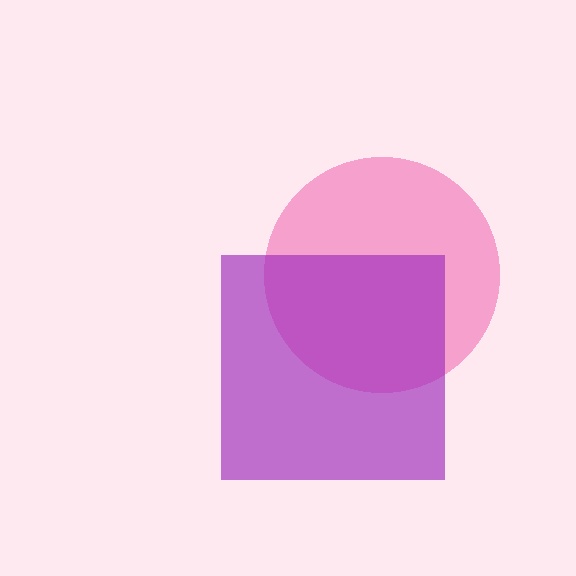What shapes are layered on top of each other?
The layered shapes are: a pink circle, a purple square.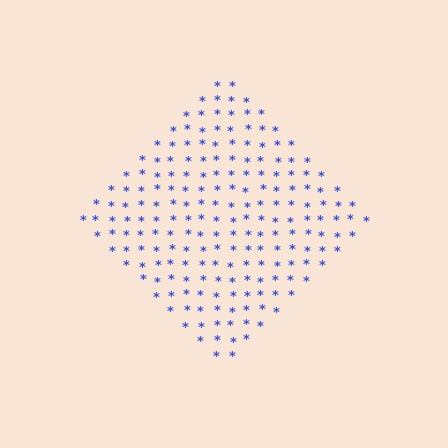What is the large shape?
The large shape is a diamond.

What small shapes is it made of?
It is made of small asterisks.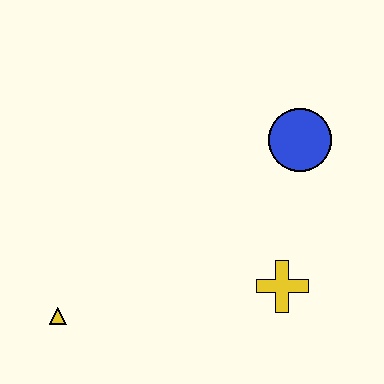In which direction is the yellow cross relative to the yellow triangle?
The yellow cross is to the right of the yellow triangle.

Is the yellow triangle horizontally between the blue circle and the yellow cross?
No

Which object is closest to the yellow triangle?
The yellow cross is closest to the yellow triangle.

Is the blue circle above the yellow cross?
Yes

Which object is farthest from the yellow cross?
The yellow triangle is farthest from the yellow cross.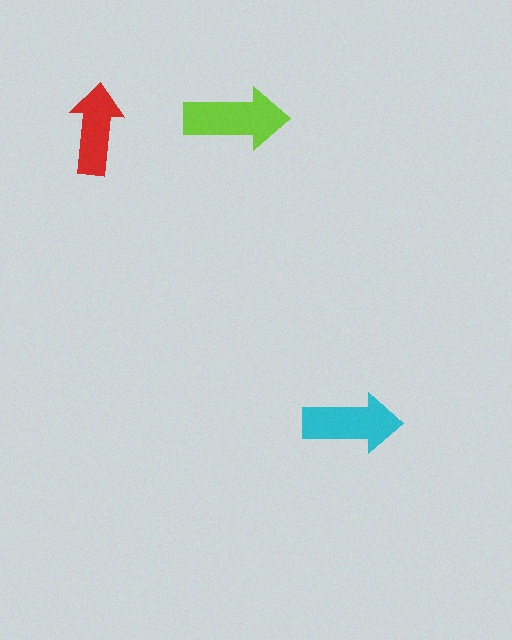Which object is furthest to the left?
The red arrow is leftmost.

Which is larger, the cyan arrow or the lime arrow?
The lime one.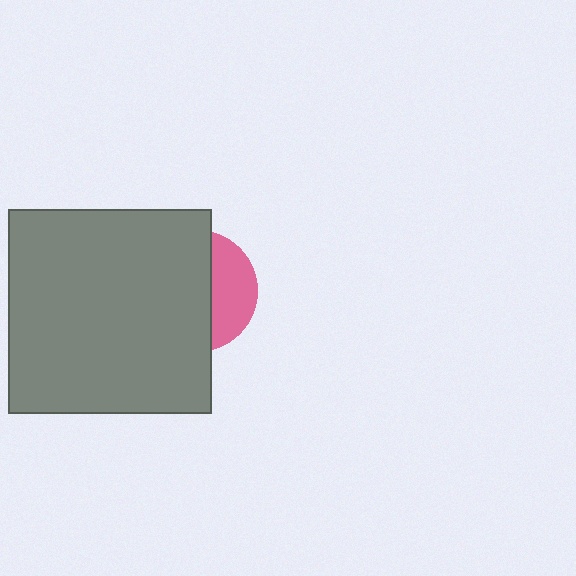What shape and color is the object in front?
The object in front is a gray square.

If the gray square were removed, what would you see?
You would see the complete pink circle.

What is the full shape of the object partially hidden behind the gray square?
The partially hidden object is a pink circle.